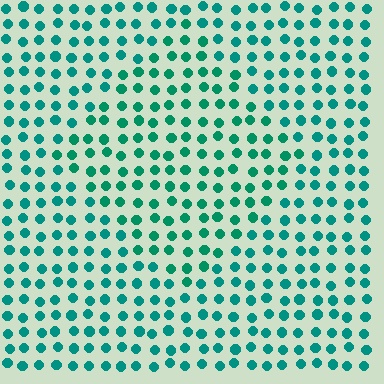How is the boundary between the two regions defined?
The boundary is defined purely by a slight shift in hue (about 15 degrees). Spacing, size, and orientation are identical on both sides.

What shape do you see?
I see a diamond.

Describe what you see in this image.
The image is filled with small teal elements in a uniform arrangement. A diamond-shaped region is visible where the elements are tinted to a slightly different hue, forming a subtle color boundary.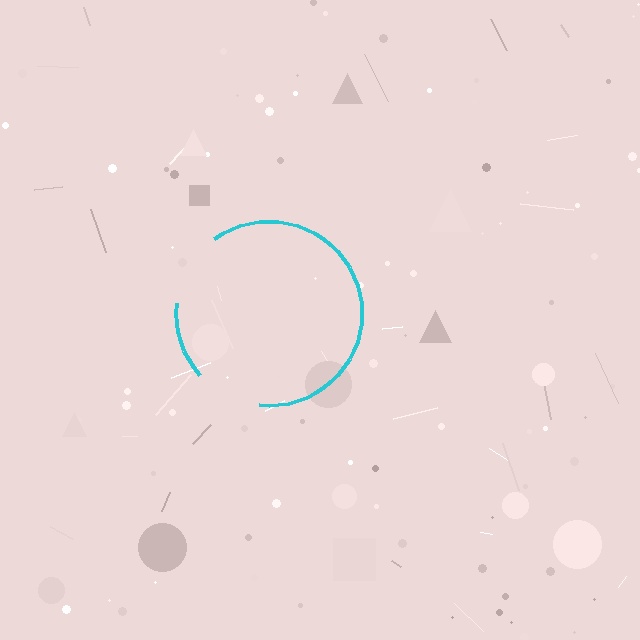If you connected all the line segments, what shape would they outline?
They would outline a circle.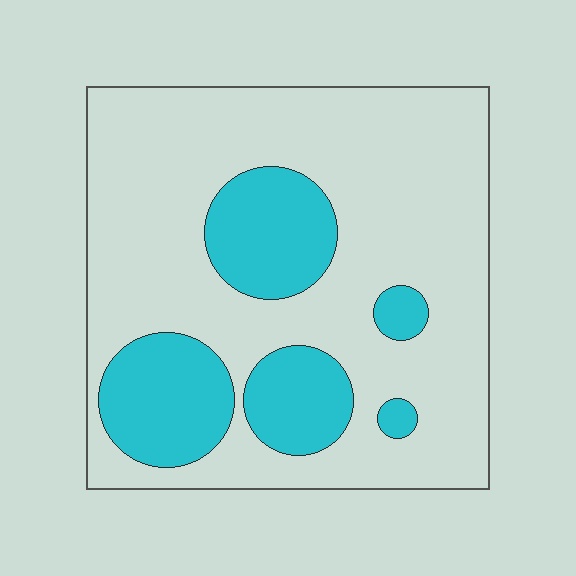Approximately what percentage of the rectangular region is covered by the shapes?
Approximately 25%.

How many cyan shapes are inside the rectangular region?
5.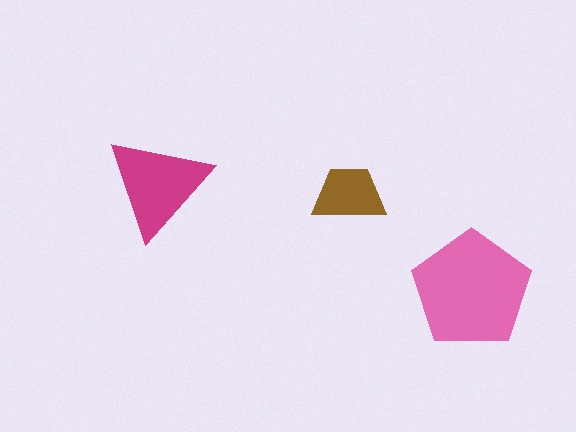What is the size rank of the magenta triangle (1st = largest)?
2nd.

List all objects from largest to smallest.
The pink pentagon, the magenta triangle, the brown trapezoid.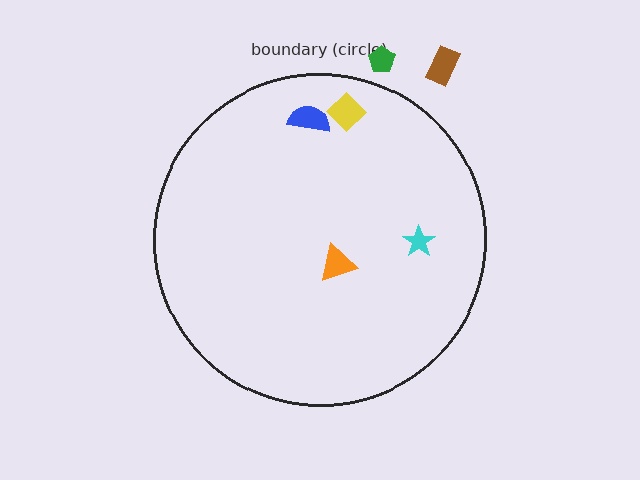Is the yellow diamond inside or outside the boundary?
Inside.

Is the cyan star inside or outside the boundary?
Inside.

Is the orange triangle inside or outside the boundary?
Inside.